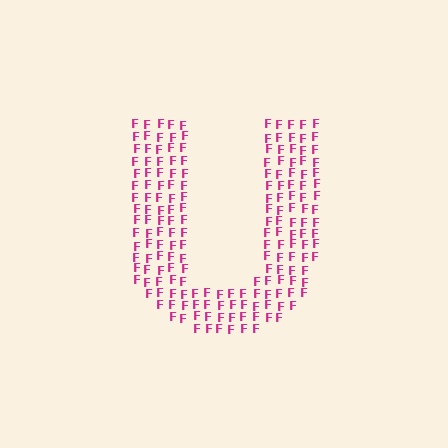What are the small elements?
The small elements are letter F's.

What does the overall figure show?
The overall figure shows the letter U.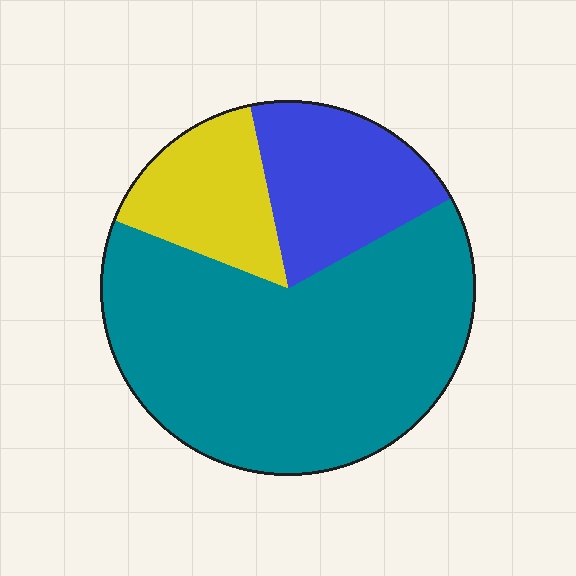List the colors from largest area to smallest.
From largest to smallest: teal, blue, yellow.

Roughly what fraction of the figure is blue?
Blue takes up about one fifth (1/5) of the figure.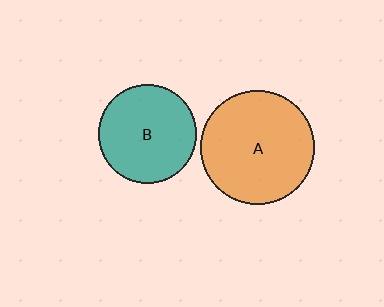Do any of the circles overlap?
No, none of the circles overlap.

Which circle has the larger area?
Circle A (orange).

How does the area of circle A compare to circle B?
Approximately 1.3 times.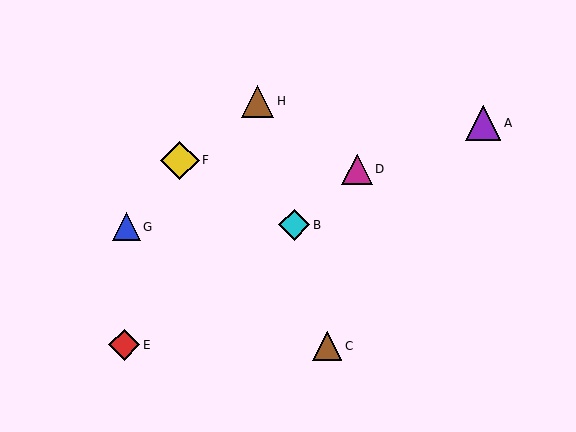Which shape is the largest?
The yellow diamond (labeled F) is the largest.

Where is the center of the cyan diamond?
The center of the cyan diamond is at (294, 225).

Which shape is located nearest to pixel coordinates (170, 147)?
The yellow diamond (labeled F) at (180, 160) is nearest to that location.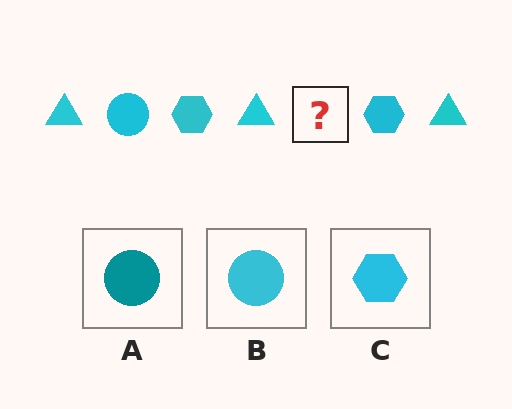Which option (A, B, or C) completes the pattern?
B.